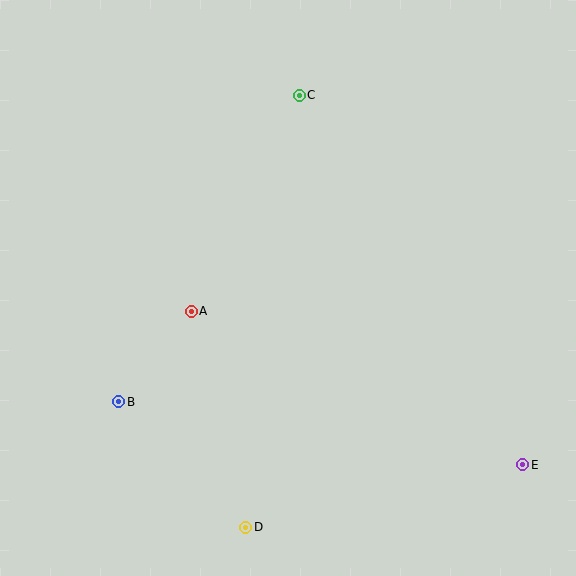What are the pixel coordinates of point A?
Point A is at (191, 311).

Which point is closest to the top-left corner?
Point C is closest to the top-left corner.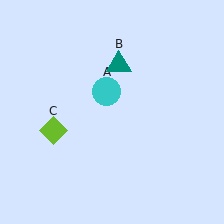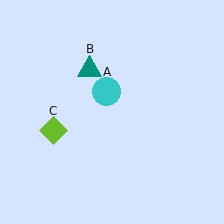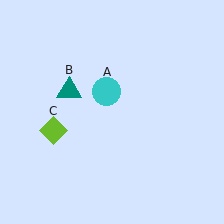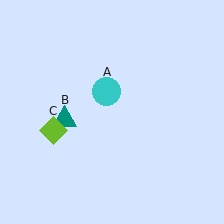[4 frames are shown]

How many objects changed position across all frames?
1 object changed position: teal triangle (object B).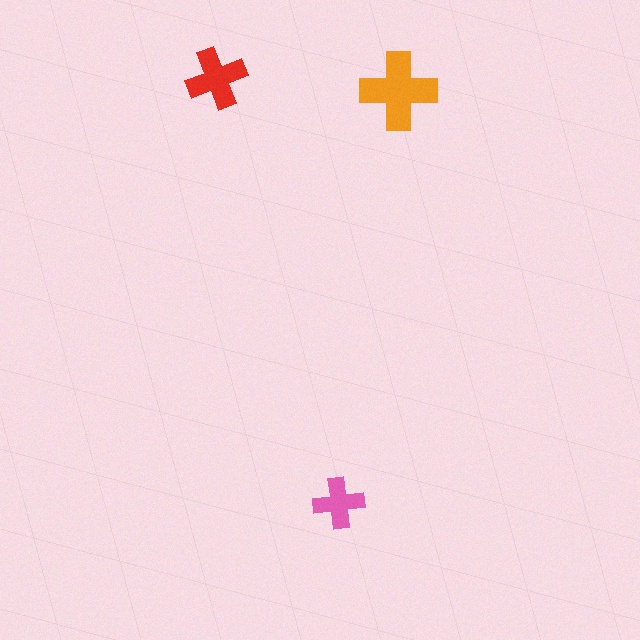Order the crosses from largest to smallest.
the orange one, the red one, the pink one.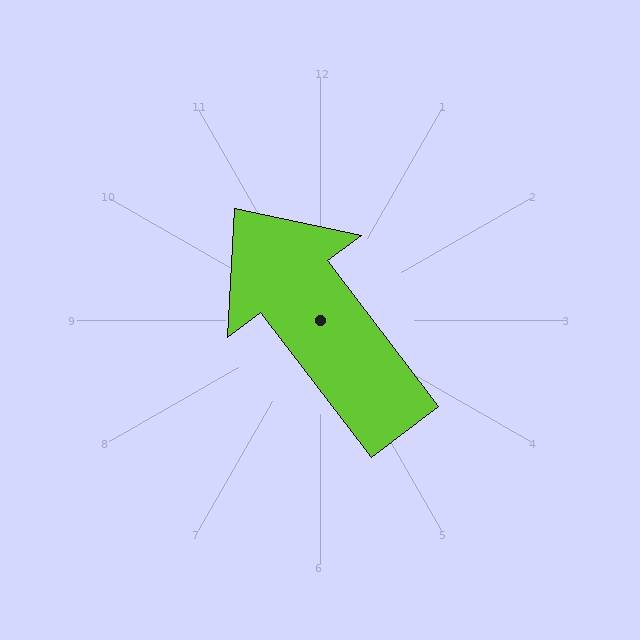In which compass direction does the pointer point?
Northwest.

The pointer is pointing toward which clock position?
Roughly 11 o'clock.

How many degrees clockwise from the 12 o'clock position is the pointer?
Approximately 323 degrees.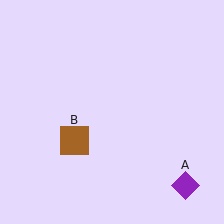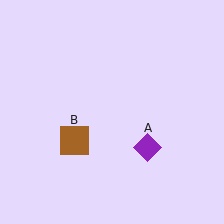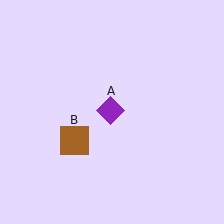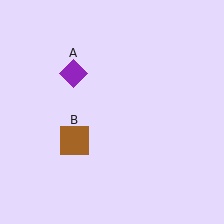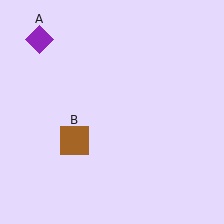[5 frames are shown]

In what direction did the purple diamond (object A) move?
The purple diamond (object A) moved up and to the left.